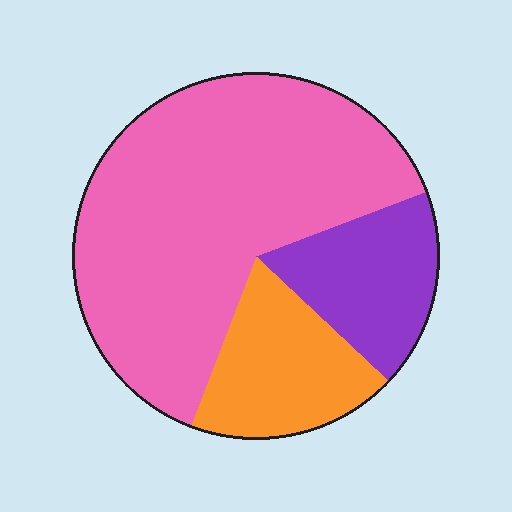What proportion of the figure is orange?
Orange takes up about one fifth (1/5) of the figure.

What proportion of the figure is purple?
Purple takes up about one sixth (1/6) of the figure.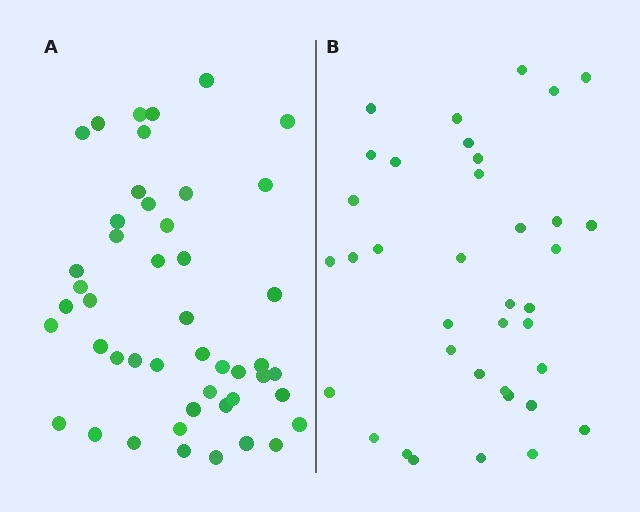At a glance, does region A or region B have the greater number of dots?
Region A (the left region) has more dots.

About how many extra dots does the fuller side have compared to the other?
Region A has roughly 10 or so more dots than region B.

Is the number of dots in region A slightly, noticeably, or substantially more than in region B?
Region A has noticeably more, but not dramatically so. The ratio is roughly 1.3 to 1.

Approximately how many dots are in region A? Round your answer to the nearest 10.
About 50 dots. (The exact count is 47, which rounds to 50.)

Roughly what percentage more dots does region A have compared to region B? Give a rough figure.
About 25% more.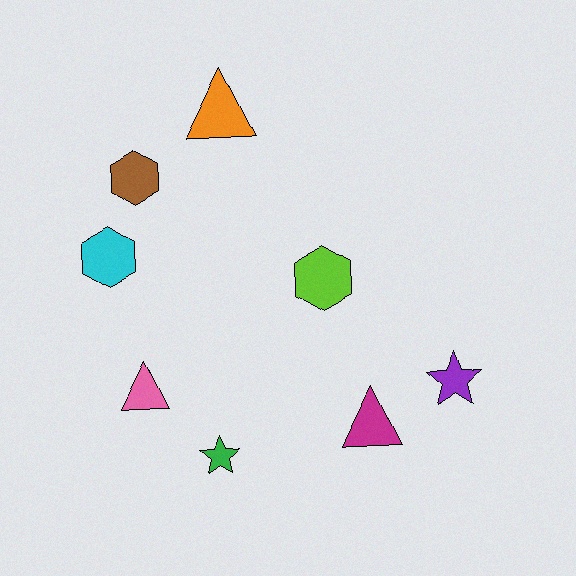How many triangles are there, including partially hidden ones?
There are 3 triangles.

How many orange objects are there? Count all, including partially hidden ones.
There is 1 orange object.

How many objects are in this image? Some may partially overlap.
There are 8 objects.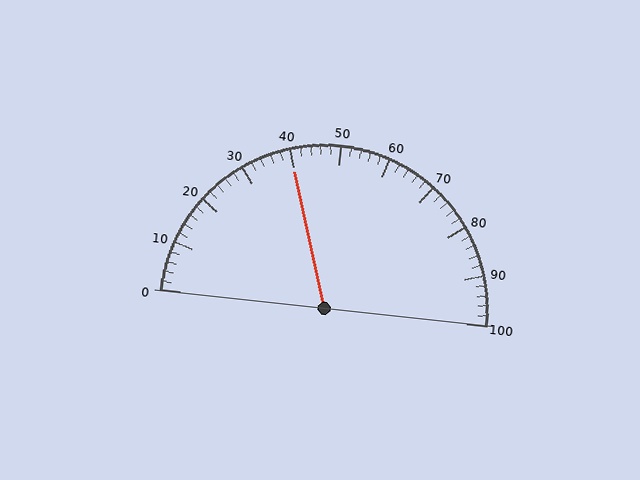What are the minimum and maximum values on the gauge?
The gauge ranges from 0 to 100.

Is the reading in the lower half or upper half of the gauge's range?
The reading is in the lower half of the range (0 to 100).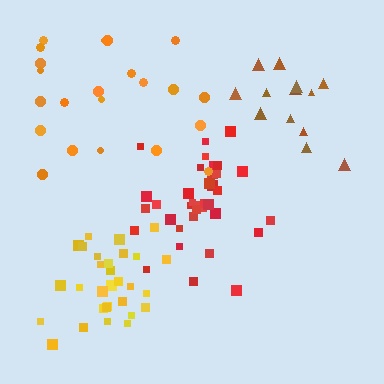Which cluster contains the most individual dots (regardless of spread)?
Red (35).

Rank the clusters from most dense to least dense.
red, yellow, brown, orange.